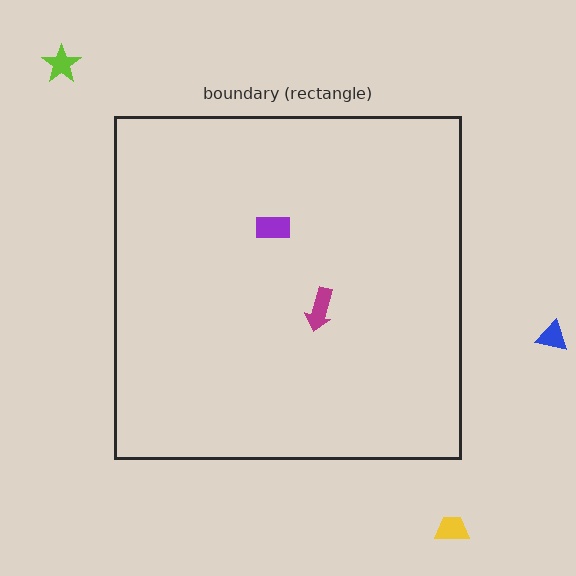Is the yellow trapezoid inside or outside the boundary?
Outside.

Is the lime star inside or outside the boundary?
Outside.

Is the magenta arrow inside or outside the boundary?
Inside.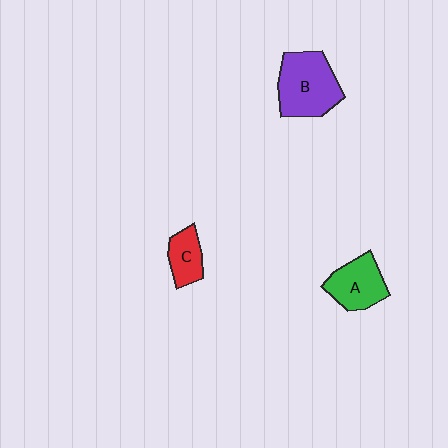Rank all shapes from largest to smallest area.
From largest to smallest: B (purple), A (green), C (red).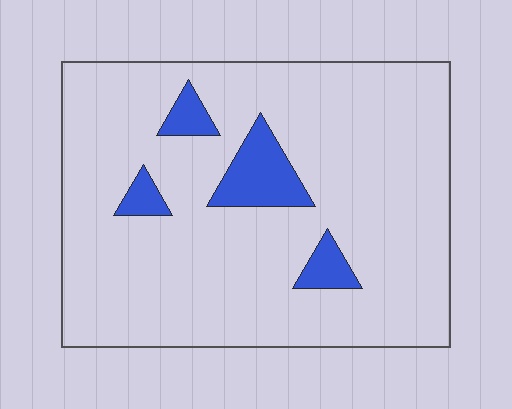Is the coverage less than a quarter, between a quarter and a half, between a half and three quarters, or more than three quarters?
Less than a quarter.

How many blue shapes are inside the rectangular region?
4.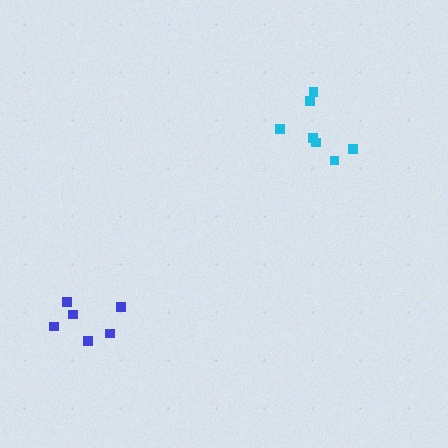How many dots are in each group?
Group 1: 7 dots, Group 2: 6 dots (13 total).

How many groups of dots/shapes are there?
There are 2 groups.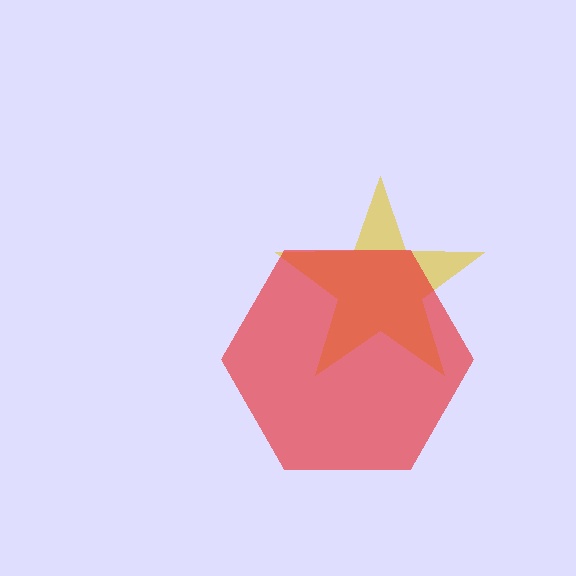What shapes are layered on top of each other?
The layered shapes are: a yellow star, a red hexagon.